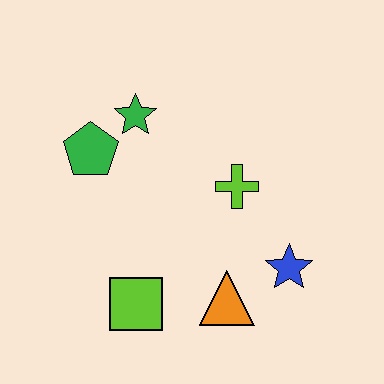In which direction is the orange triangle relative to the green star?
The orange triangle is below the green star.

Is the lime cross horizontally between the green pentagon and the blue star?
Yes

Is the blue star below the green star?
Yes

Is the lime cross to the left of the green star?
No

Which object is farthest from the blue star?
The green pentagon is farthest from the blue star.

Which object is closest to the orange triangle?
The blue star is closest to the orange triangle.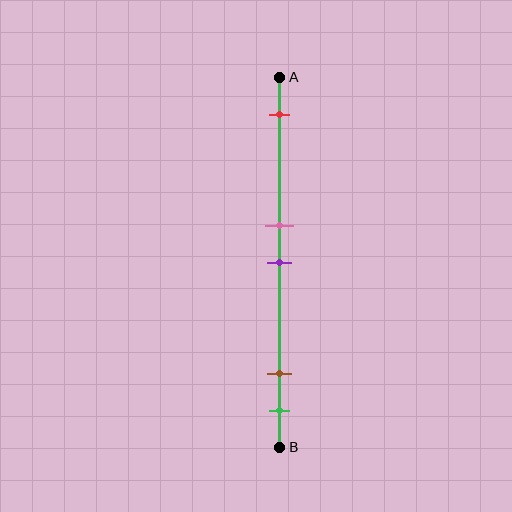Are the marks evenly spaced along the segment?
No, the marks are not evenly spaced.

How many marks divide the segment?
There are 5 marks dividing the segment.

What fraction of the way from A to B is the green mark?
The green mark is approximately 90% (0.9) of the way from A to B.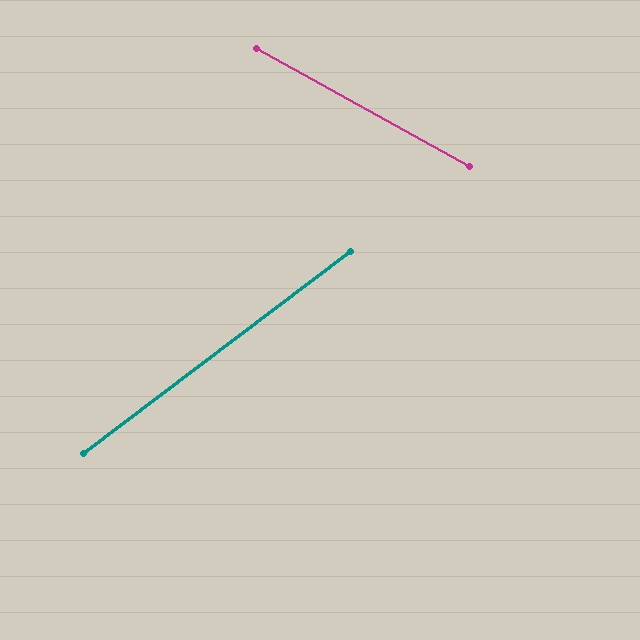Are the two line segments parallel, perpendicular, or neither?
Neither parallel nor perpendicular — they differ by about 66°.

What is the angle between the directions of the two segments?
Approximately 66 degrees.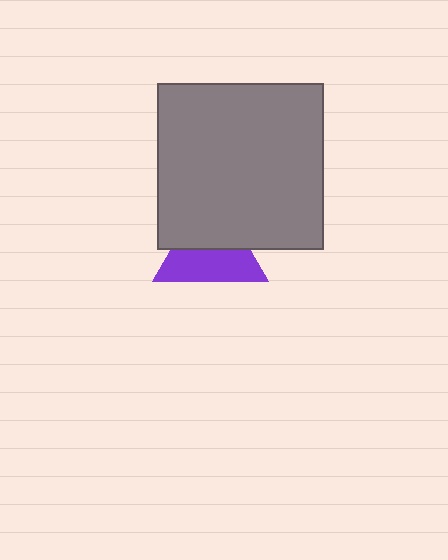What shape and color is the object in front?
The object in front is a gray square.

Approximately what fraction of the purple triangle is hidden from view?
Roughly 47% of the purple triangle is hidden behind the gray square.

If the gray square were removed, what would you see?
You would see the complete purple triangle.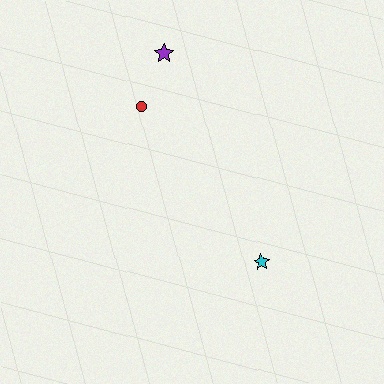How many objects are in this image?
There are 3 objects.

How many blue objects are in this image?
There are no blue objects.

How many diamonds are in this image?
There are no diamonds.